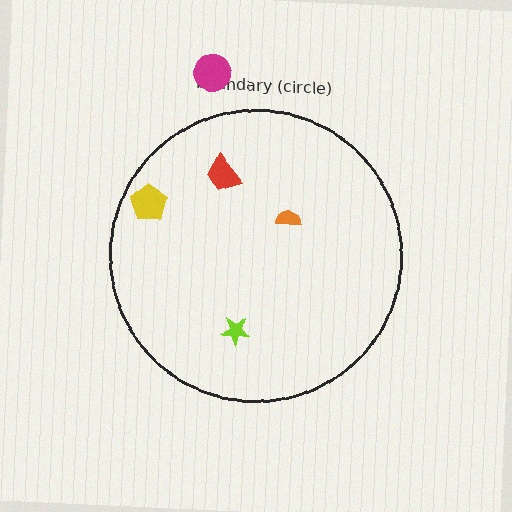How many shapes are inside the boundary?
4 inside, 1 outside.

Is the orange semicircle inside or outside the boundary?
Inside.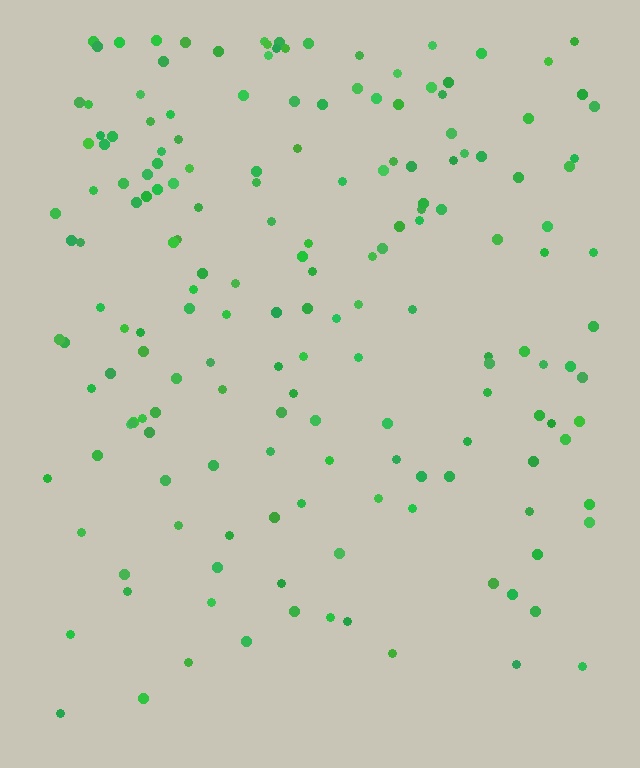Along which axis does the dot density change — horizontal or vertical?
Vertical.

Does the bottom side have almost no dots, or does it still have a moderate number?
Still a moderate number, just noticeably fewer than the top.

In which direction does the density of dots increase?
From bottom to top, with the top side densest.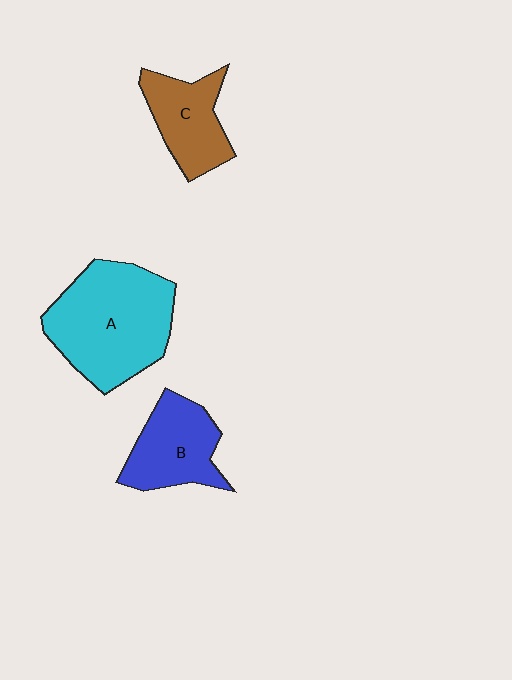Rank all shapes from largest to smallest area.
From largest to smallest: A (cyan), B (blue), C (brown).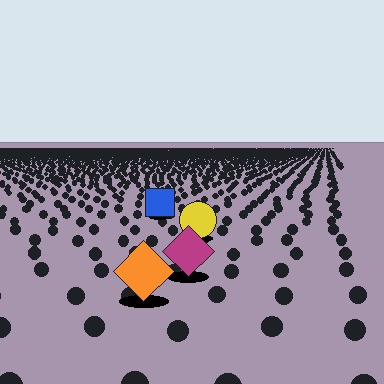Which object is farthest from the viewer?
The blue square is farthest from the viewer. It appears smaller and the ground texture around it is denser.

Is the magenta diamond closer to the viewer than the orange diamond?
No. The orange diamond is closer — you can tell from the texture gradient: the ground texture is coarser near it.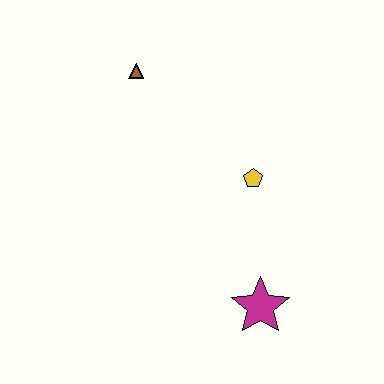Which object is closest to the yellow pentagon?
The magenta star is closest to the yellow pentagon.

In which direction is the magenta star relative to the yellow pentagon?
The magenta star is below the yellow pentagon.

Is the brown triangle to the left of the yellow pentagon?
Yes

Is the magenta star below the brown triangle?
Yes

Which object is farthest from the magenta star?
The brown triangle is farthest from the magenta star.